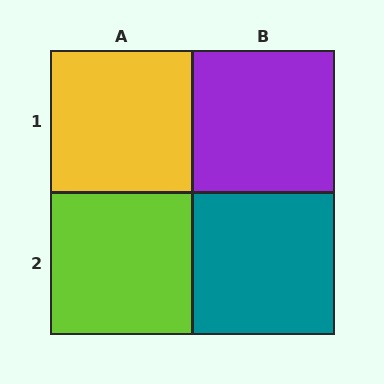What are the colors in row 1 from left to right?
Yellow, purple.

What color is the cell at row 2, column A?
Lime.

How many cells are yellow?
1 cell is yellow.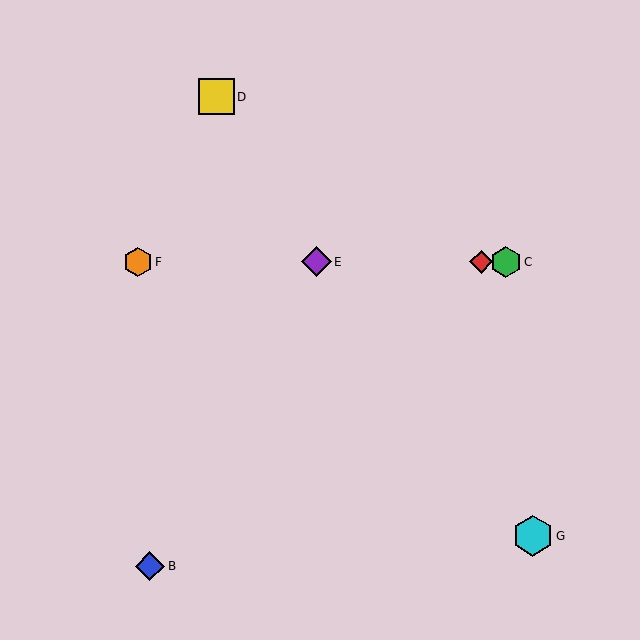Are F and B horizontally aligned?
No, F is at y≈262 and B is at y≈566.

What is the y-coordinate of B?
Object B is at y≈566.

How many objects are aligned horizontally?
4 objects (A, C, E, F) are aligned horizontally.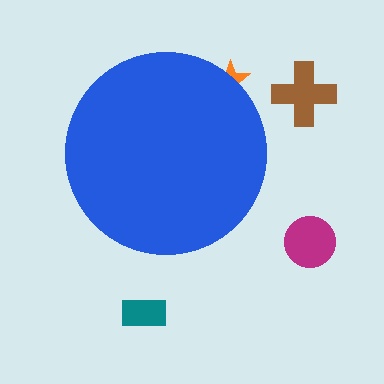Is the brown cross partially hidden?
No, the brown cross is fully visible.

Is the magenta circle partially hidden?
No, the magenta circle is fully visible.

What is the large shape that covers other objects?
A blue circle.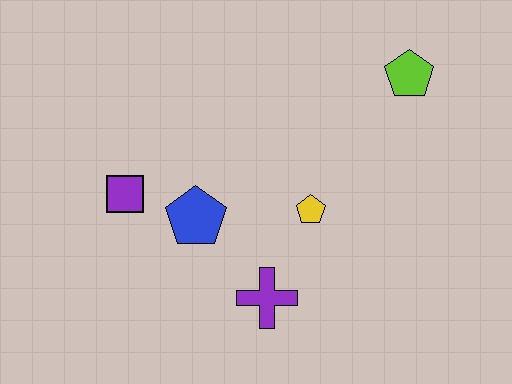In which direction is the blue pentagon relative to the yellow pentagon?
The blue pentagon is to the left of the yellow pentagon.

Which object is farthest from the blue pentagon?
The lime pentagon is farthest from the blue pentagon.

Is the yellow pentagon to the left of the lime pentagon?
Yes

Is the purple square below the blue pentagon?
No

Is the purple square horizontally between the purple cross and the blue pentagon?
No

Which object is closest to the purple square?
The blue pentagon is closest to the purple square.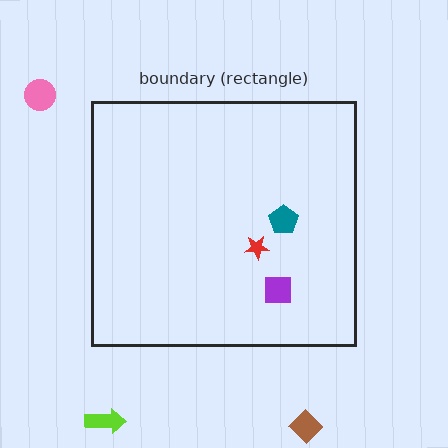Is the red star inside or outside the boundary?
Inside.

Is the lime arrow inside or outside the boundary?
Outside.